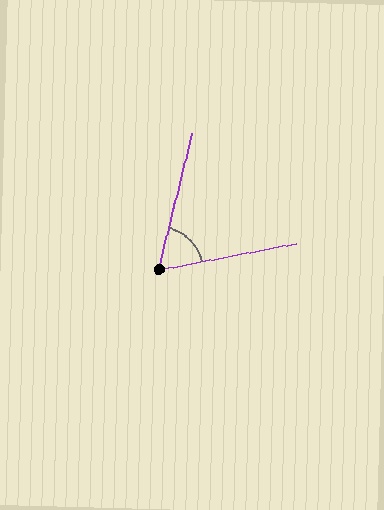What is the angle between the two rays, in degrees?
Approximately 65 degrees.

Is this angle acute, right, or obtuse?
It is acute.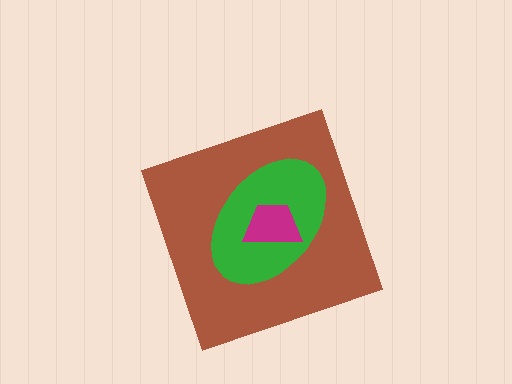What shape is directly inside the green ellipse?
The magenta trapezoid.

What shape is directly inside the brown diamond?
The green ellipse.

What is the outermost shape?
The brown diamond.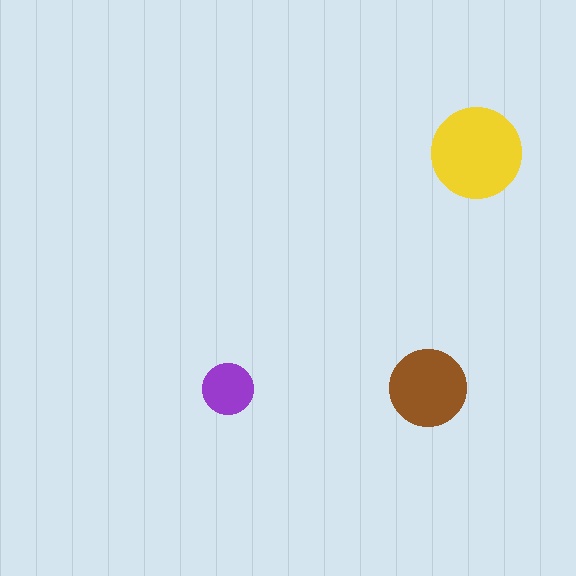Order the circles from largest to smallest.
the yellow one, the brown one, the purple one.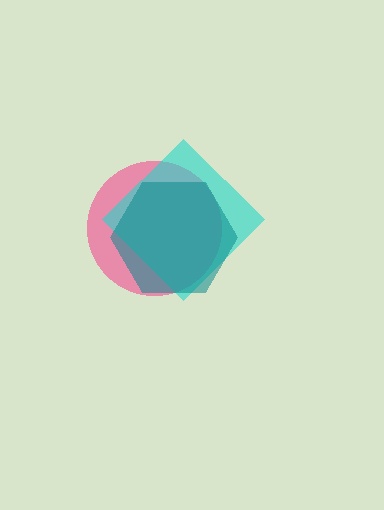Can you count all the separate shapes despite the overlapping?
Yes, there are 3 separate shapes.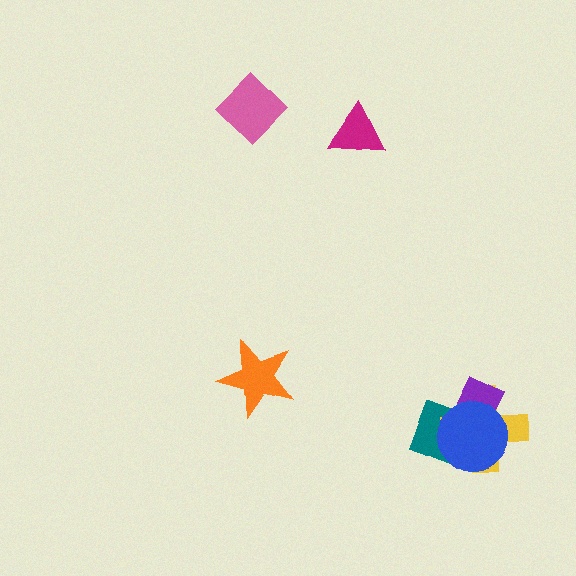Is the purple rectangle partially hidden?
Yes, it is partially covered by another shape.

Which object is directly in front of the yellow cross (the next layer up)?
The purple rectangle is directly in front of the yellow cross.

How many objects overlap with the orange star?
0 objects overlap with the orange star.